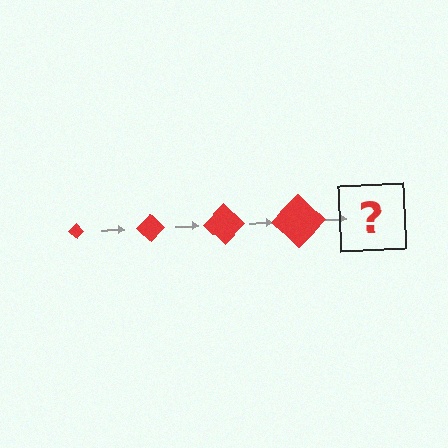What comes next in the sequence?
The next element should be a red diamond, larger than the previous one.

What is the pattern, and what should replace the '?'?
The pattern is that the diamond gets progressively larger each step. The '?' should be a red diamond, larger than the previous one.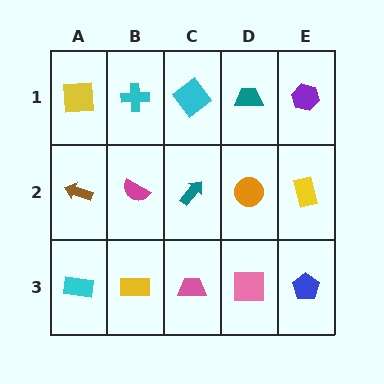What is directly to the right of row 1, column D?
A purple hexagon.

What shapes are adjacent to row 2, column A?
A yellow square (row 1, column A), a cyan rectangle (row 3, column A), a magenta semicircle (row 2, column B).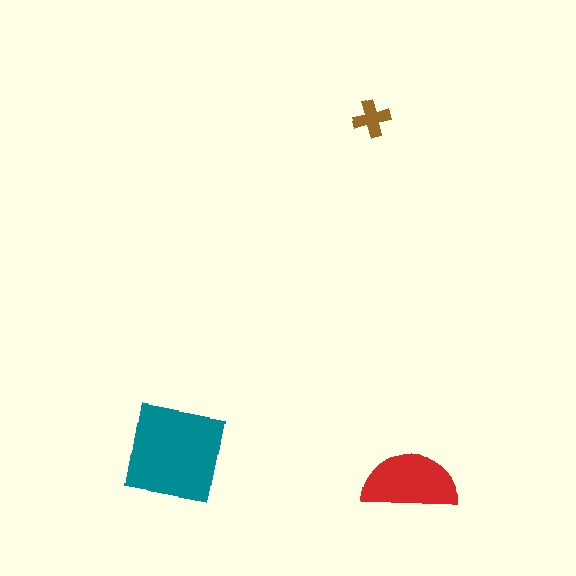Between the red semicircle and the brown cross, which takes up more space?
The red semicircle.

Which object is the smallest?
The brown cross.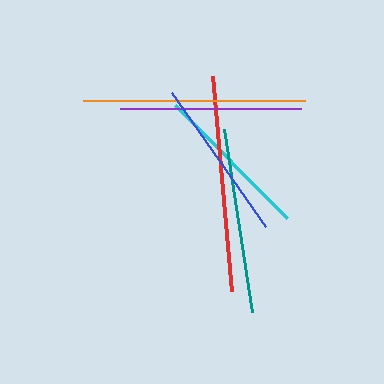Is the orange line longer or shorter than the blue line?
The orange line is longer than the blue line.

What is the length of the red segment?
The red segment is approximately 216 pixels long.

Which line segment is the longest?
The orange line is the longest at approximately 222 pixels.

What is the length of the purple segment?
The purple segment is approximately 181 pixels long.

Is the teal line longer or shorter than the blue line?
The teal line is longer than the blue line.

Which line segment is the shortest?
The cyan line is the shortest at approximately 159 pixels.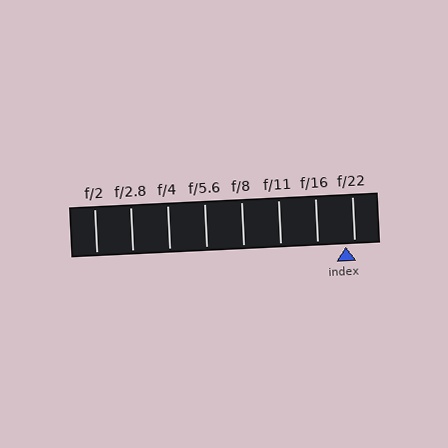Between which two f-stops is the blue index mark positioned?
The index mark is between f/16 and f/22.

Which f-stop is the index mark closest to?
The index mark is closest to f/22.